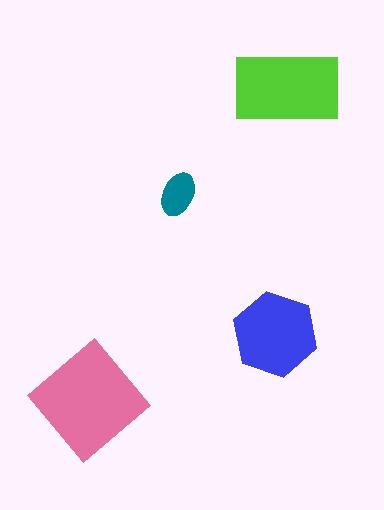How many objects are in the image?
There are 4 objects in the image.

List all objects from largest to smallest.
The pink diamond, the lime rectangle, the blue hexagon, the teal ellipse.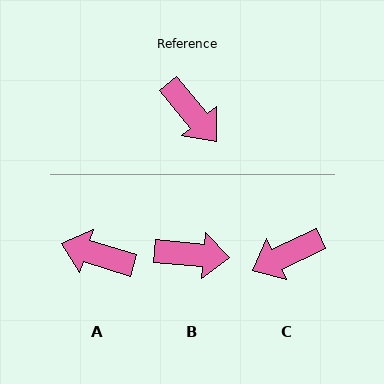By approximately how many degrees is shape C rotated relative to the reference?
Approximately 105 degrees clockwise.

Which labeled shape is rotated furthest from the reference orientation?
A, about 147 degrees away.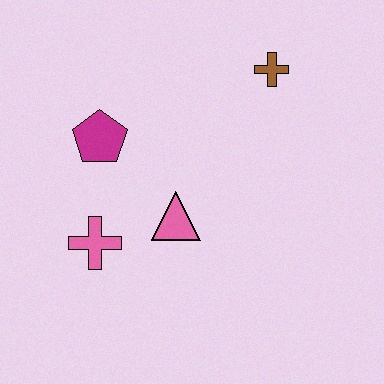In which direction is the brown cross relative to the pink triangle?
The brown cross is above the pink triangle.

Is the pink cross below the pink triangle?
Yes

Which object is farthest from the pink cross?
The brown cross is farthest from the pink cross.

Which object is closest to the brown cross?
The pink triangle is closest to the brown cross.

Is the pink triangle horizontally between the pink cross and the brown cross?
Yes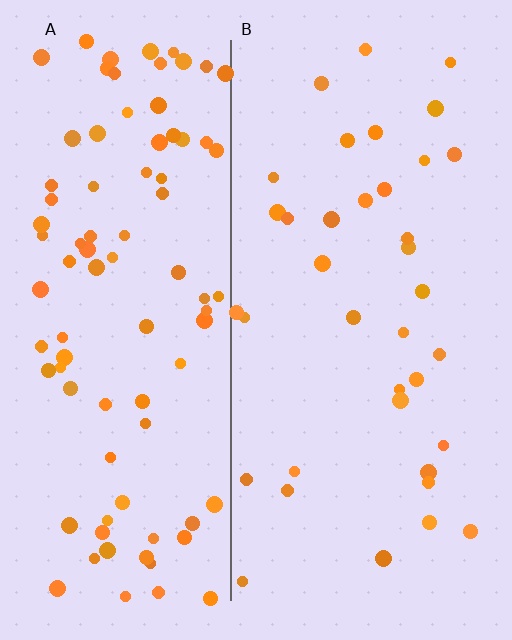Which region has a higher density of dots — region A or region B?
A (the left).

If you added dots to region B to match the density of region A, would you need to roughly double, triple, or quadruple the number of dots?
Approximately double.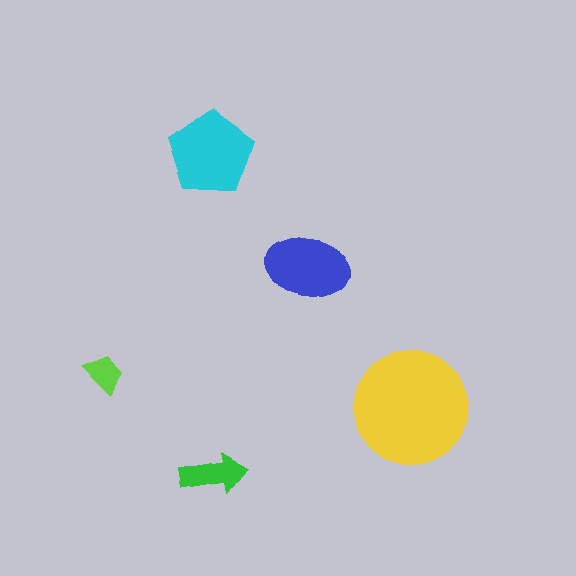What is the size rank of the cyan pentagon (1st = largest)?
2nd.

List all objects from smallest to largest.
The lime trapezoid, the green arrow, the blue ellipse, the cyan pentagon, the yellow circle.